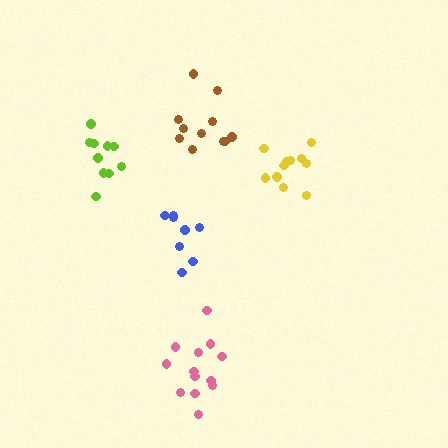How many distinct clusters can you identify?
There are 5 distinct clusters.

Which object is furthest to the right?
The yellow cluster is rightmost.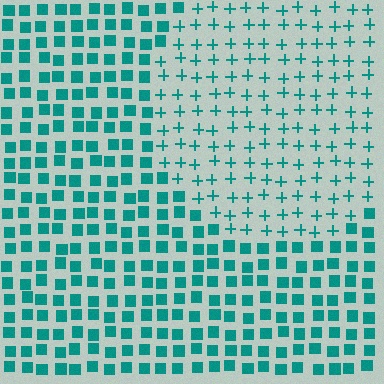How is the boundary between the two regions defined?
The boundary is defined by a change in element shape: plus signs inside vs. squares outside. All elements share the same color and spacing.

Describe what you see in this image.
The image is filled with small teal elements arranged in a uniform grid. A circle-shaped region contains plus signs, while the surrounding area contains squares. The boundary is defined purely by the change in element shape.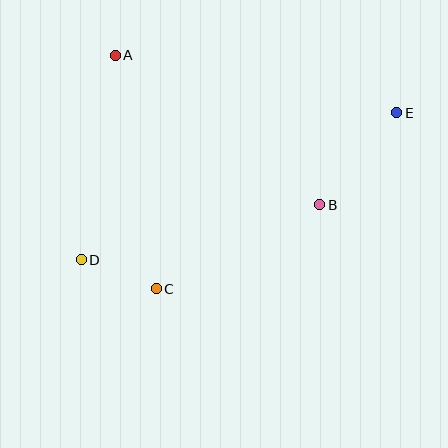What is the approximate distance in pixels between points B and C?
The distance between B and C is approximately 184 pixels.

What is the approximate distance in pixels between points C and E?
The distance between C and E is approximately 298 pixels.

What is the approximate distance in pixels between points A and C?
The distance between A and C is approximately 237 pixels.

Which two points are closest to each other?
Points C and D are closest to each other.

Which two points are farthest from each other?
Points D and E are farthest from each other.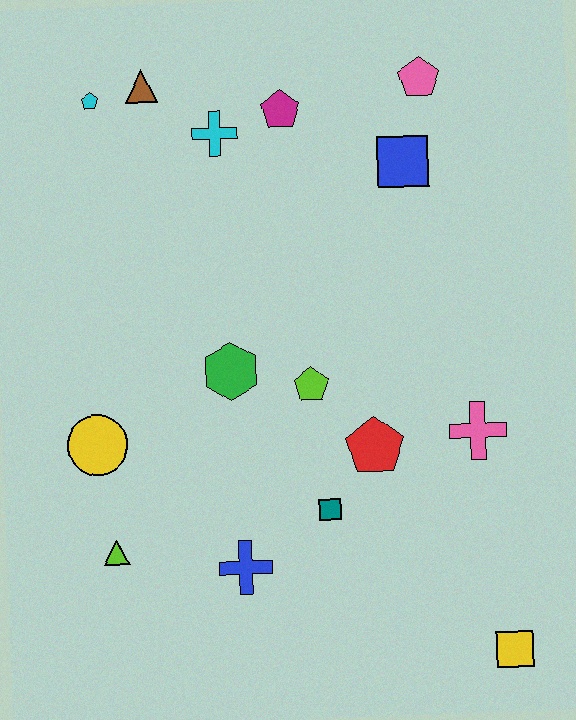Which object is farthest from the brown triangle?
The yellow square is farthest from the brown triangle.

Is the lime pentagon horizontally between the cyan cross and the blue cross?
No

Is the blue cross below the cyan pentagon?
Yes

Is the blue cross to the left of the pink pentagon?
Yes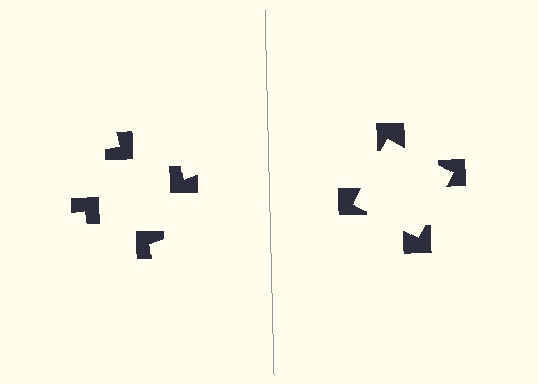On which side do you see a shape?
An illusory square appears on the right side. On the left side the wedge cuts are rotated, so no coherent shape forms.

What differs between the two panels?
The notched squares are positioned identically on both sides; only the wedge orientations differ. On the right they align to a square; on the left they are misaligned.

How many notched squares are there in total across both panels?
8 — 4 on each side.